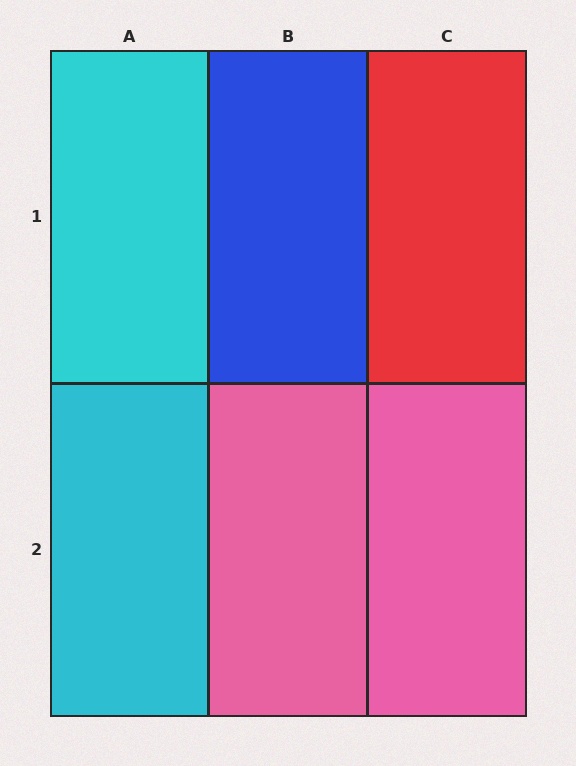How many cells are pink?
2 cells are pink.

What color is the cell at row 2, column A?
Cyan.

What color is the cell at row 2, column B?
Pink.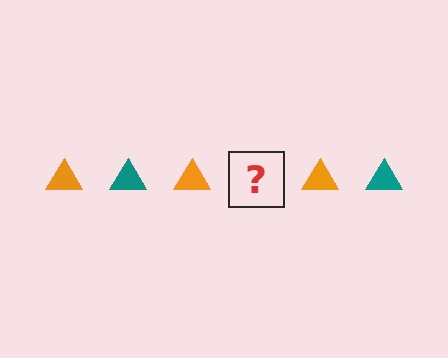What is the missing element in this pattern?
The missing element is a teal triangle.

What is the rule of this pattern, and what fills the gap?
The rule is that the pattern cycles through orange, teal triangles. The gap should be filled with a teal triangle.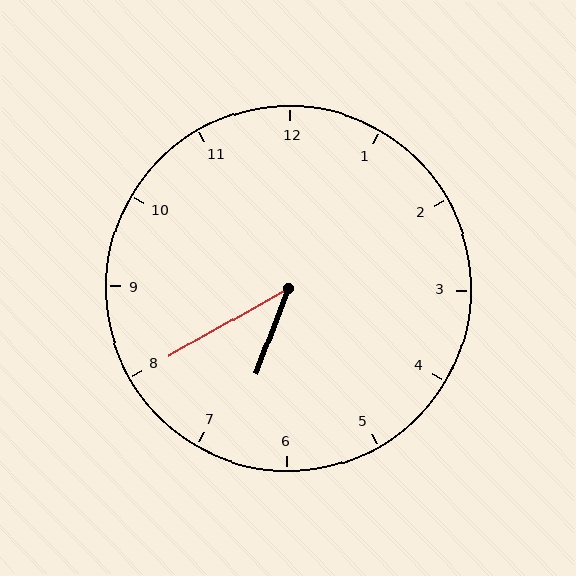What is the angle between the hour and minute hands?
Approximately 40 degrees.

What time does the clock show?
6:40.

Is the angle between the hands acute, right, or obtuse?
It is acute.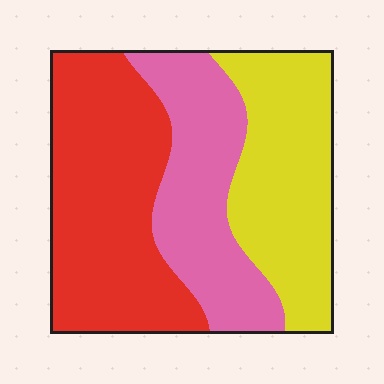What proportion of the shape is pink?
Pink covers 28% of the shape.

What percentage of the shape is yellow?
Yellow takes up about one third (1/3) of the shape.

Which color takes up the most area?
Red, at roughly 40%.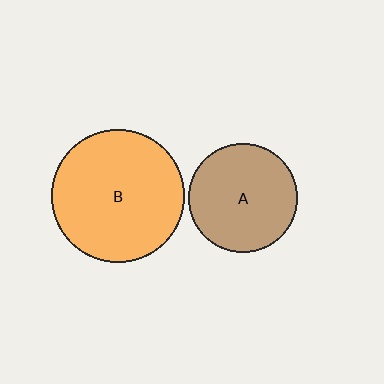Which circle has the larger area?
Circle B (orange).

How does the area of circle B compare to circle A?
Approximately 1.5 times.